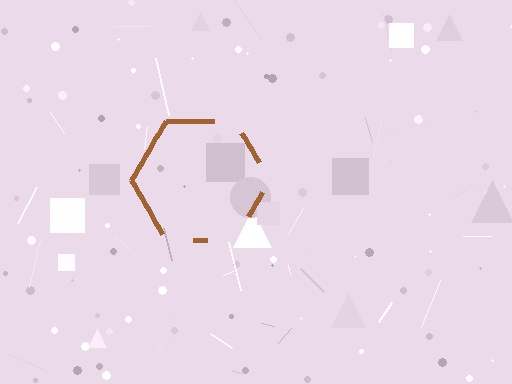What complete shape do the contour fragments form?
The contour fragments form a hexagon.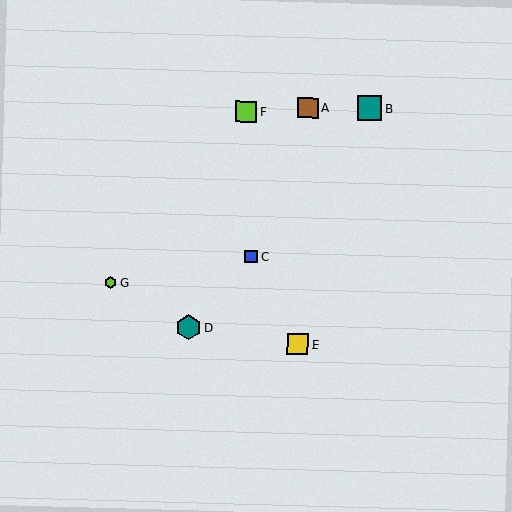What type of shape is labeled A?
Shape A is a brown square.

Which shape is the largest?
The teal square (labeled B) is the largest.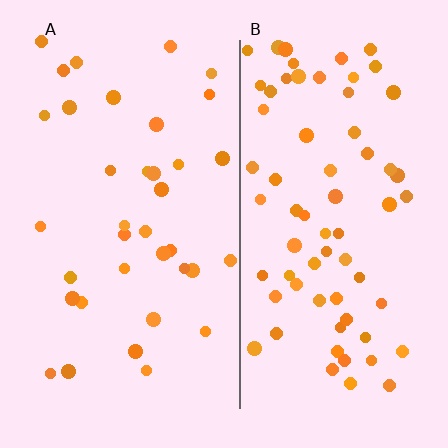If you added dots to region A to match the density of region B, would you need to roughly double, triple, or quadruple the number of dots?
Approximately double.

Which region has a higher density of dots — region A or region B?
B (the right).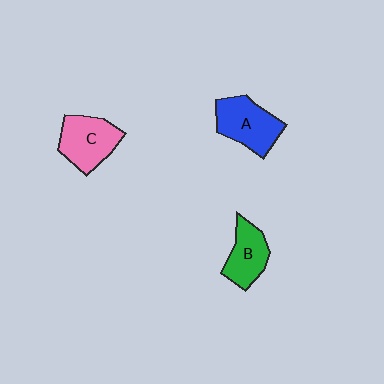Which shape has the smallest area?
Shape B (green).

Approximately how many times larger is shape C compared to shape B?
Approximately 1.2 times.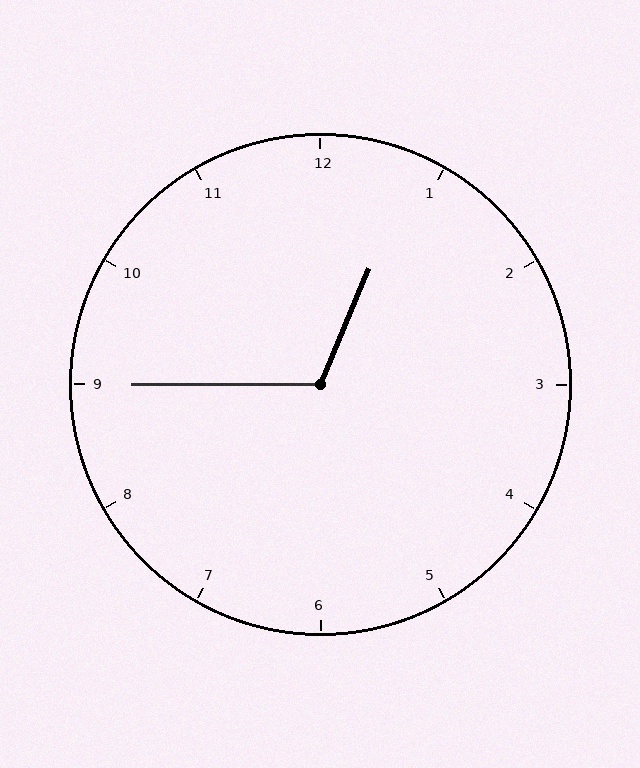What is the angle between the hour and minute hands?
Approximately 112 degrees.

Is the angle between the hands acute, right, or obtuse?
It is obtuse.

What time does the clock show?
12:45.